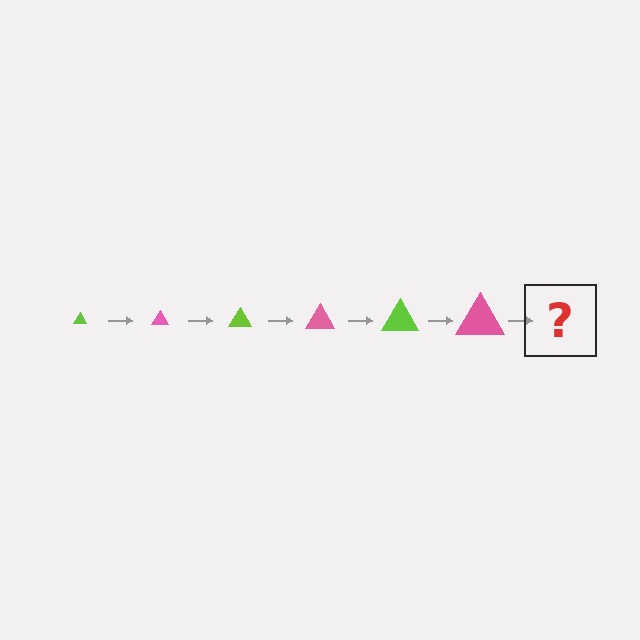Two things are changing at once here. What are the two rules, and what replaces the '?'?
The two rules are that the triangle grows larger each step and the color cycles through lime and pink. The '?' should be a lime triangle, larger than the previous one.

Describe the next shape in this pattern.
It should be a lime triangle, larger than the previous one.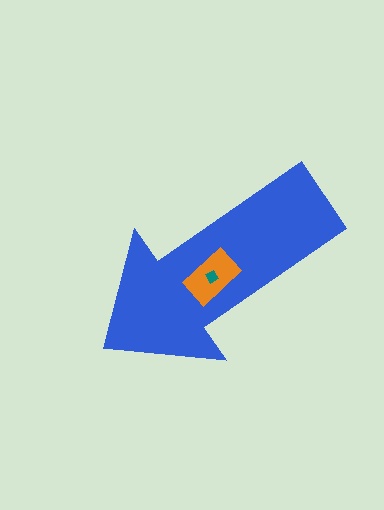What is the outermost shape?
The blue arrow.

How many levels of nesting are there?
3.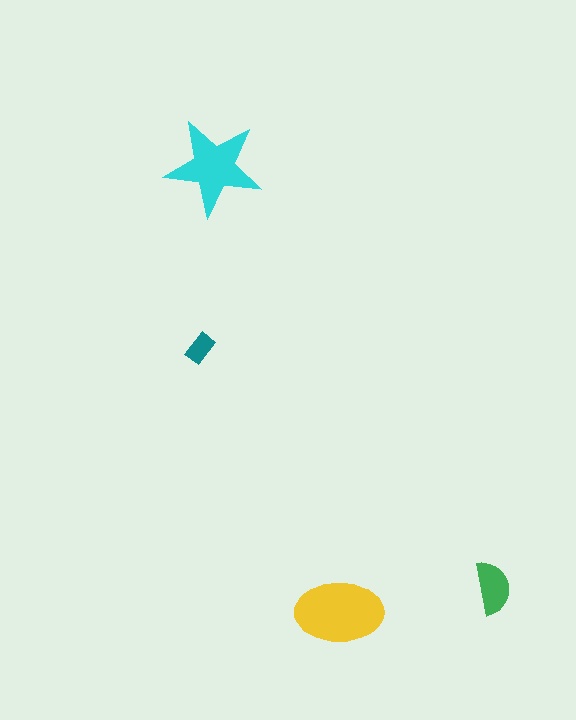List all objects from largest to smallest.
The yellow ellipse, the cyan star, the green semicircle, the teal rectangle.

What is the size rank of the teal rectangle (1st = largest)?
4th.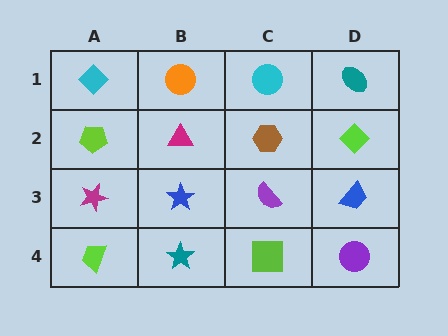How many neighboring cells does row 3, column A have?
3.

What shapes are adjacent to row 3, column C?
A brown hexagon (row 2, column C), a lime square (row 4, column C), a blue star (row 3, column B), a blue trapezoid (row 3, column D).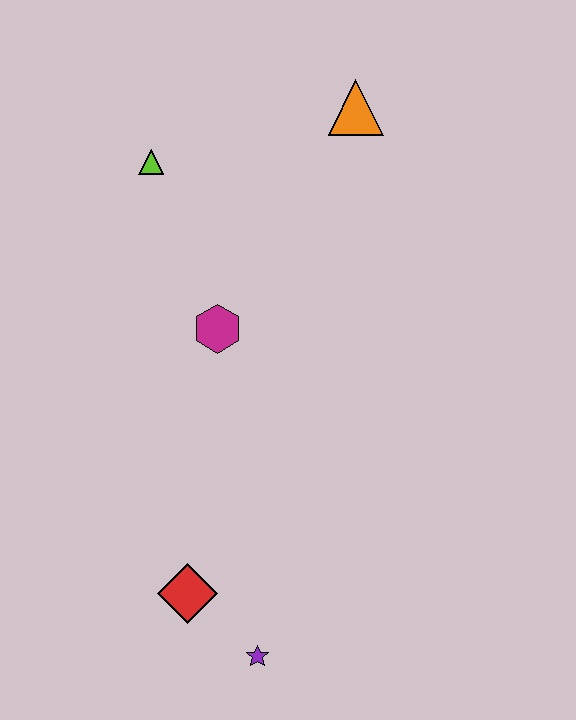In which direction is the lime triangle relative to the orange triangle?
The lime triangle is to the left of the orange triangle.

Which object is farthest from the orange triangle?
The purple star is farthest from the orange triangle.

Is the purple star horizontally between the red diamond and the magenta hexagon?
No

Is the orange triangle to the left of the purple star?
No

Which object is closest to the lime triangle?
The magenta hexagon is closest to the lime triangle.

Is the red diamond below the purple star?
No